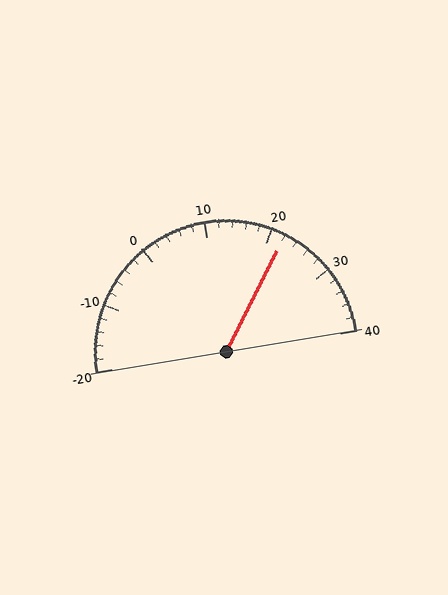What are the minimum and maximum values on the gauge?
The gauge ranges from -20 to 40.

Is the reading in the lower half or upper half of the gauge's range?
The reading is in the upper half of the range (-20 to 40).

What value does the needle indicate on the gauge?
The needle indicates approximately 22.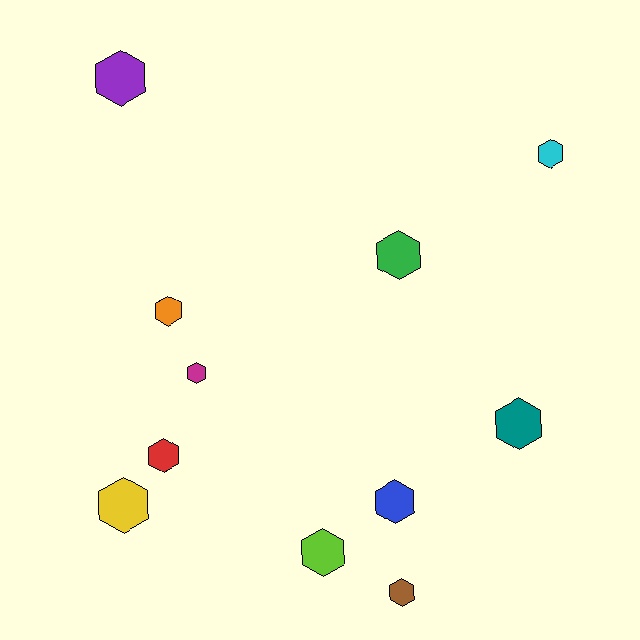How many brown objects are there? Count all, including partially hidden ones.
There is 1 brown object.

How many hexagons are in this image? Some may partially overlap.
There are 11 hexagons.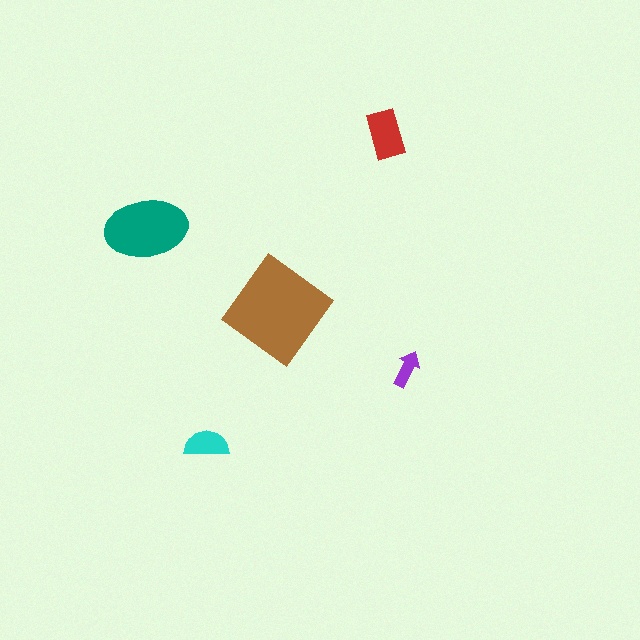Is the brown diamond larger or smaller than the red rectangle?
Larger.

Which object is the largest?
The brown diamond.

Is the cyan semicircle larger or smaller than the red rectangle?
Smaller.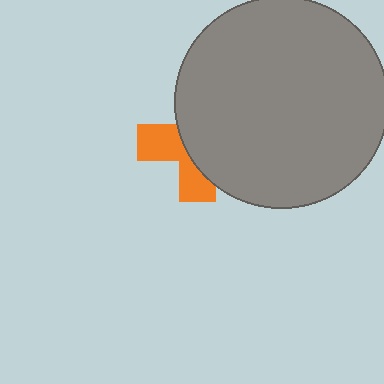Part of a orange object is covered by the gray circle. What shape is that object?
It is a cross.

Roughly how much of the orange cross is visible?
A small part of it is visible (roughly 38%).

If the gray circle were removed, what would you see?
You would see the complete orange cross.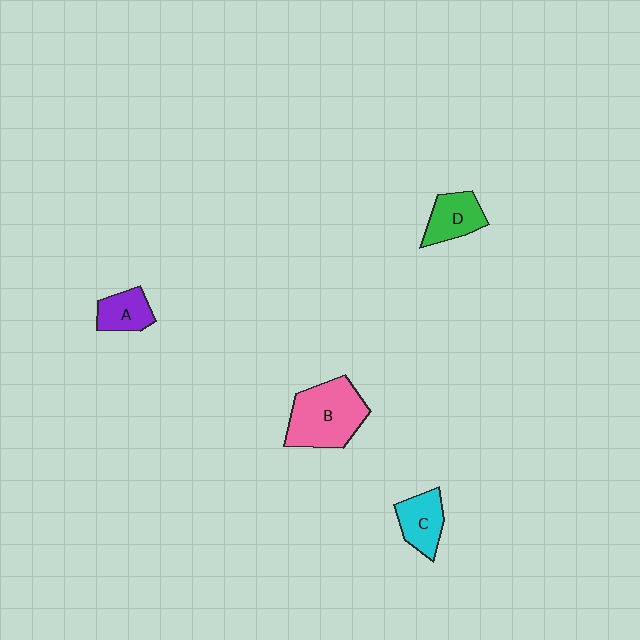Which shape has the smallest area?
Shape A (purple).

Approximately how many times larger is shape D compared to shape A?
Approximately 1.2 times.